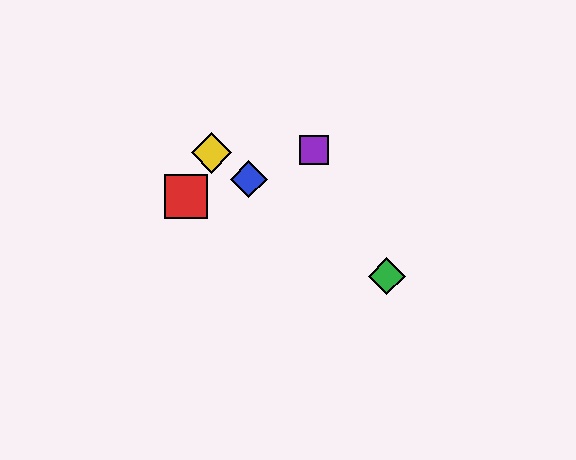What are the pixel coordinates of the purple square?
The purple square is at (314, 150).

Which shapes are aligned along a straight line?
The blue diamond, the green diamond, the yellow diamond are aligned along a straight line.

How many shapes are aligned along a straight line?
3 shapes (the blue diamond, the green diamond, the yellow diamond) are aligned along a straight line.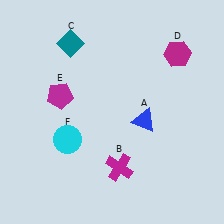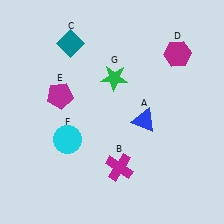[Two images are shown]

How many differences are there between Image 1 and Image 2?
There is 1 difference between the two images.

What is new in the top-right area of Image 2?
A green star (G) was added in the top-right area of Image 2.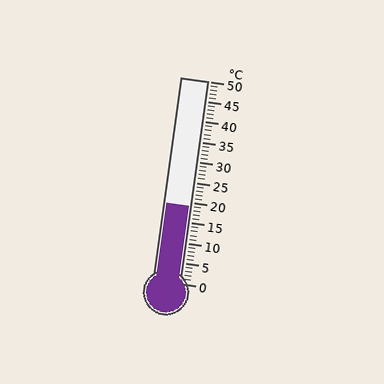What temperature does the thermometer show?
The thermometer shows approximately 19°C.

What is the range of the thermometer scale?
The thermometer scale ranges from 0°C to 50°C.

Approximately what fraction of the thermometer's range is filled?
The thermometer is filled to approximately 40% of its range.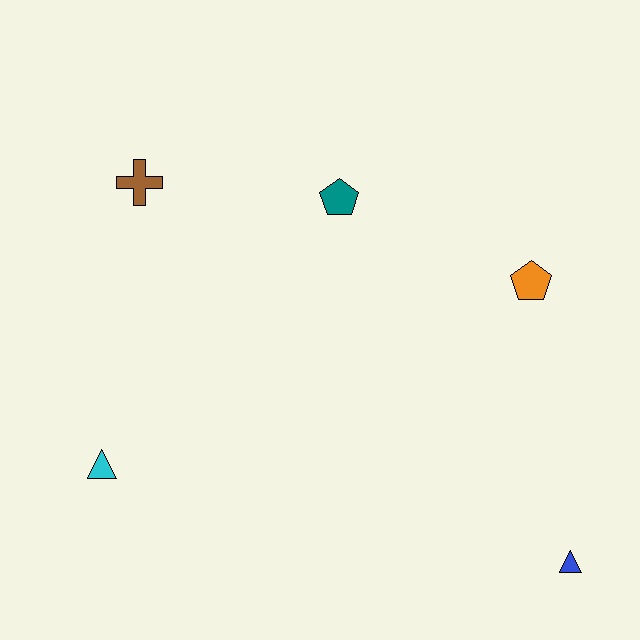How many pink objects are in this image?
There are no pink objects.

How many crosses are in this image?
There is 1 cross.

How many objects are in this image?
There are 5 objects.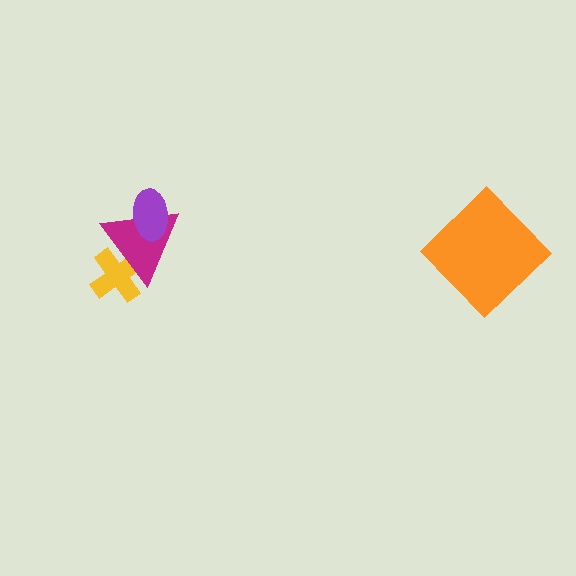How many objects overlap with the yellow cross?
1 object overlaps with the yellow cross.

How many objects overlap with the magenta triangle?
2 objects overlap with the magenta triangle.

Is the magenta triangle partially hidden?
Yes, it is partially covered by another shape.